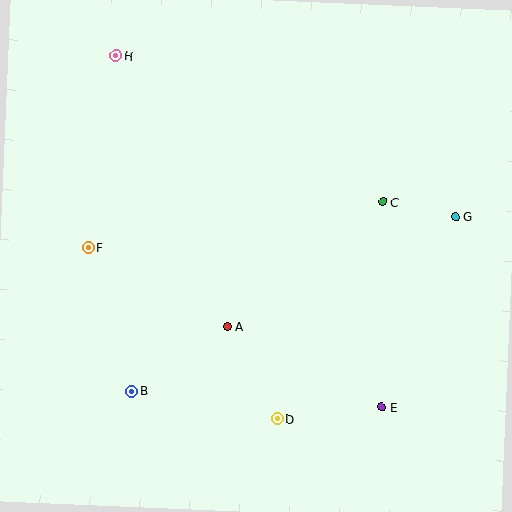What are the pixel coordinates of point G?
Point G is at (455, 216).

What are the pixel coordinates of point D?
Point D is at (277, 419).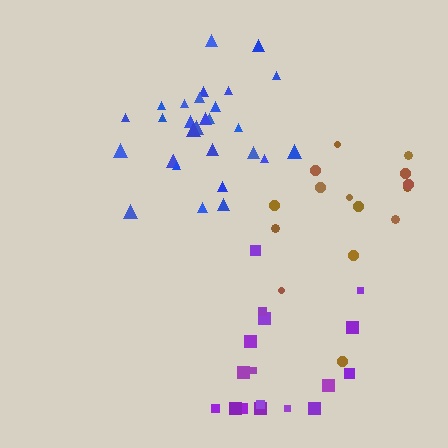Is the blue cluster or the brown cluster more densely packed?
Blue.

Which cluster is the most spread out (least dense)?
Purple.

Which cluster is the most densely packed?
Blue.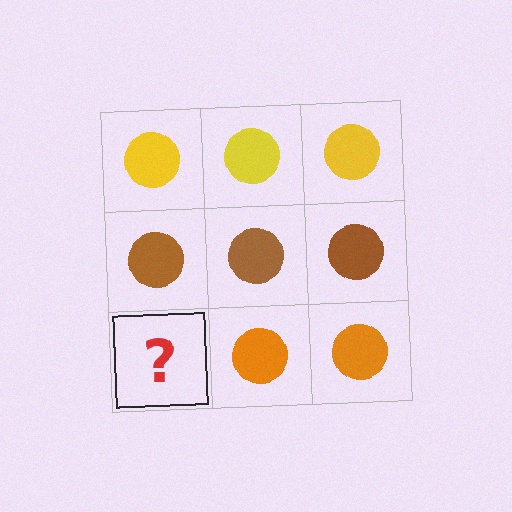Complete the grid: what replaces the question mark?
The question mark should be replaced with an orange circle.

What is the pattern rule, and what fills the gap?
The rule is that each row has a consistent color. The gap should be filled with an orange circle.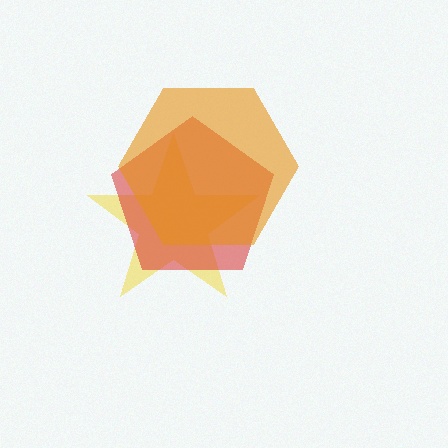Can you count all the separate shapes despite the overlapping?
Yes, there are 3 separate shapes.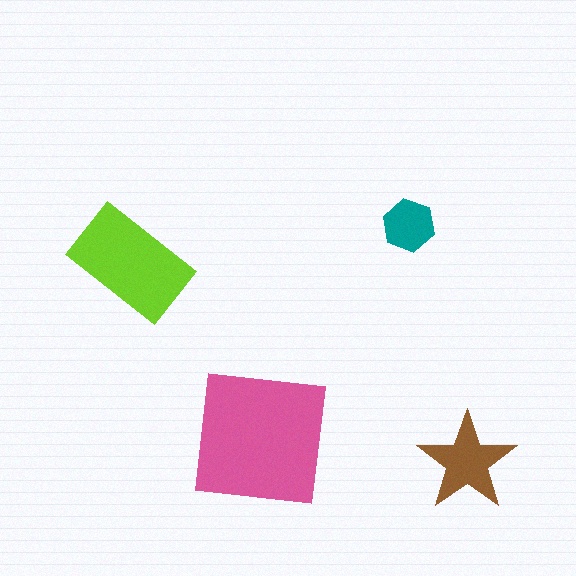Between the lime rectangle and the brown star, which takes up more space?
The lime rectangle.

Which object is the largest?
The pink square.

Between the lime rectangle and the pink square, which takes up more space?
The pink square.